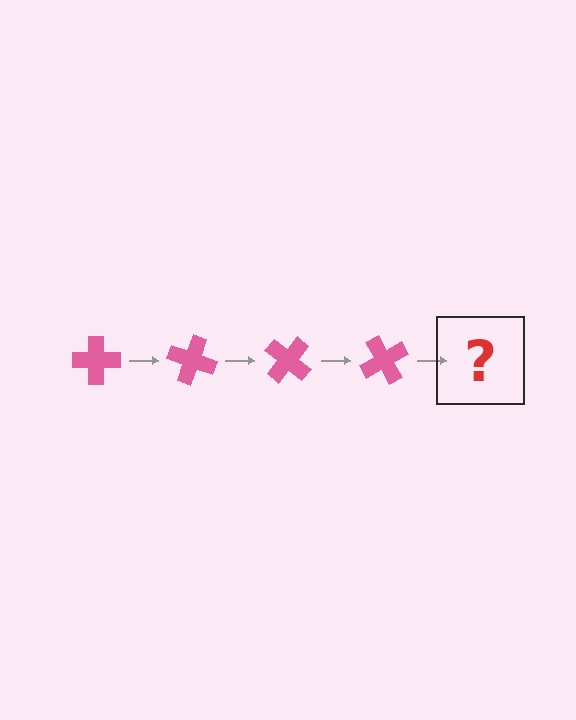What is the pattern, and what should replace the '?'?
The pattern is that the cross rotates 20 degrees each step. The '?' should be a pink cross rotated 80 degrees.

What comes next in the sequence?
The next element should be a pink cross rotated 80 degrees.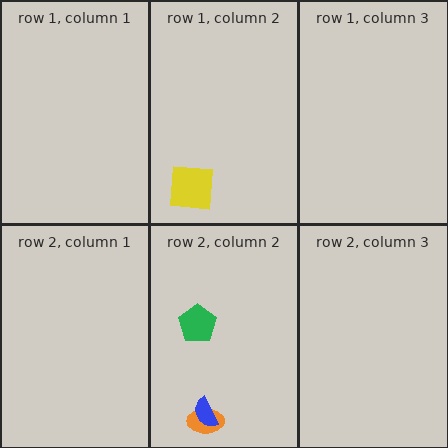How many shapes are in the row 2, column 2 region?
3.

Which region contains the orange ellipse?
The row 2, column 2 region.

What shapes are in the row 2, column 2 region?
The green pentagon, the orange ellipse, the blue semicircle.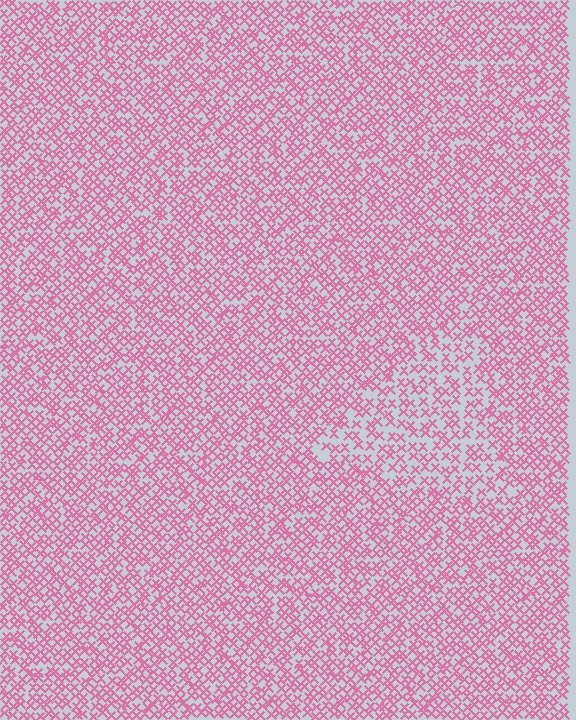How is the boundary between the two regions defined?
The boundary is defined by a change in element density (approximately 1.5x ratio). All elements are the same color, size, and shape.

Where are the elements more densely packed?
The elements are more densely packed outside the triangle boundary.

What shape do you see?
I see a triangle.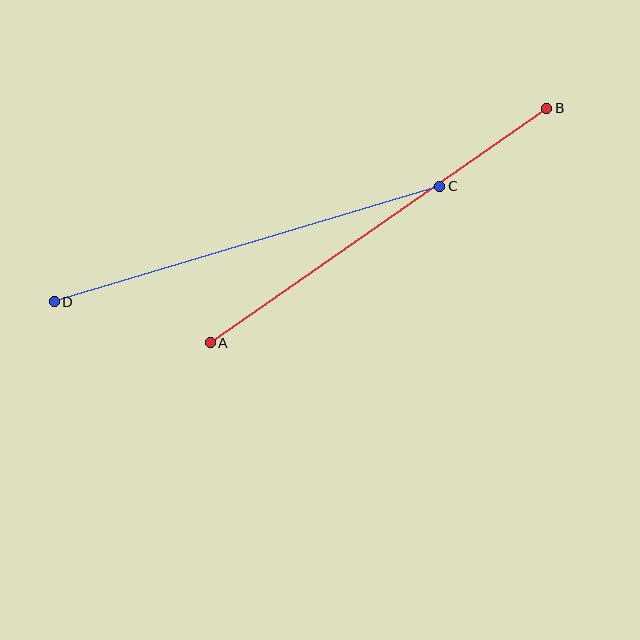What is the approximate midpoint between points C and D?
The midpoint is at approximately (247, 244) pixels.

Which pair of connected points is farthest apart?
Points A and B are farthest apart.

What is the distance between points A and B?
The distance is approximately 410 pixels.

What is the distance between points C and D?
The distance is approximately 402 pixels.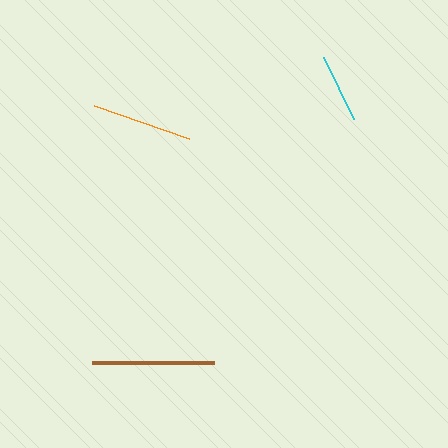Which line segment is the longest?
The brown line is the longest at approximately 122 pixels.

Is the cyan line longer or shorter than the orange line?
The orange line is longer than the cyan line.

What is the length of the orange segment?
The orange segment is approximately 101 pixels long.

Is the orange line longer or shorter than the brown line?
The brown line is longer than the orange line.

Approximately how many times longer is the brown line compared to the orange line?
The brown line is approximately 1.2 times the length of the orange line.